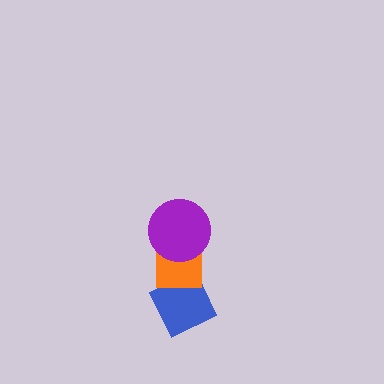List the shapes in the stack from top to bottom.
From top to bottom: the purple circle, the orange square, the blue diamond.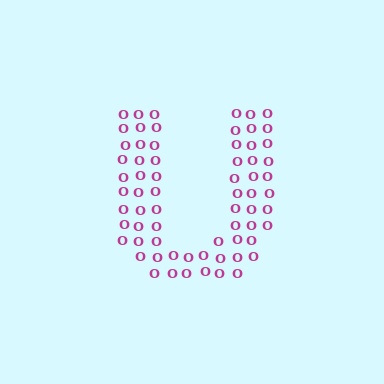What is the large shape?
The large shape is the letter U.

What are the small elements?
The small elements are letter O's.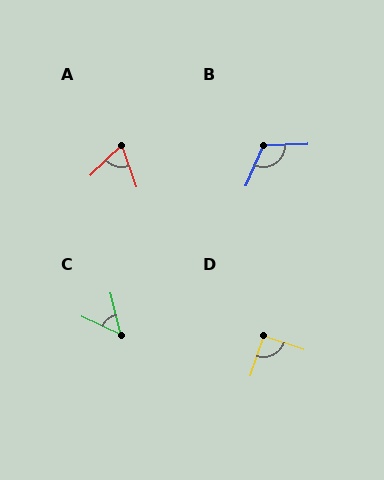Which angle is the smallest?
C, at approximately 51 degrees.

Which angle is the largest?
B, at approximately 115 degrees.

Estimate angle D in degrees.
Approximately 90 degrees.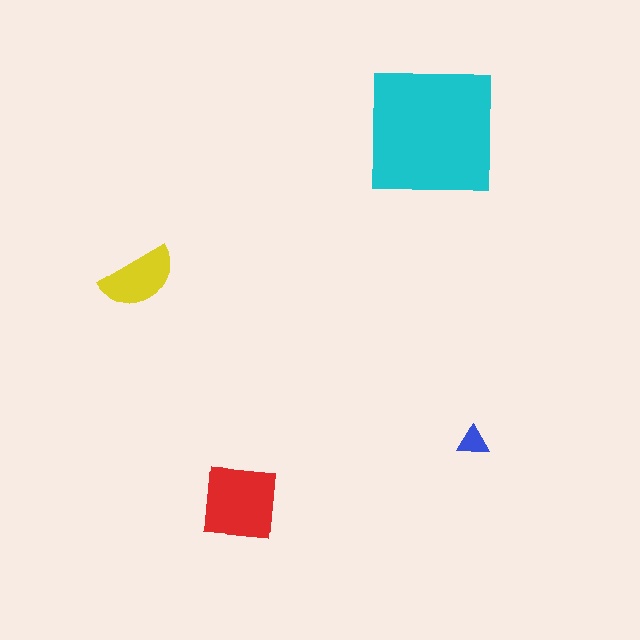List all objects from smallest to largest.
The blue triangle, the yellow semicircle, the red square, the cyan square.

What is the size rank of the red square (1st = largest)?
2nd.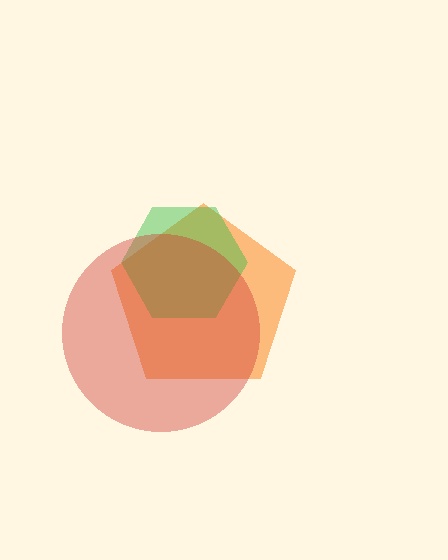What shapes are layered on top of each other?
The layered shapes are: an orange pentagon, a green hexagon, a red circle.